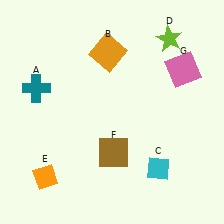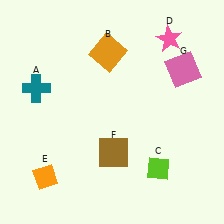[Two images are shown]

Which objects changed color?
C changed from cyan to lime. D changed from lime to pink.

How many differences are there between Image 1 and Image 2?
There are 2 differences between the two images.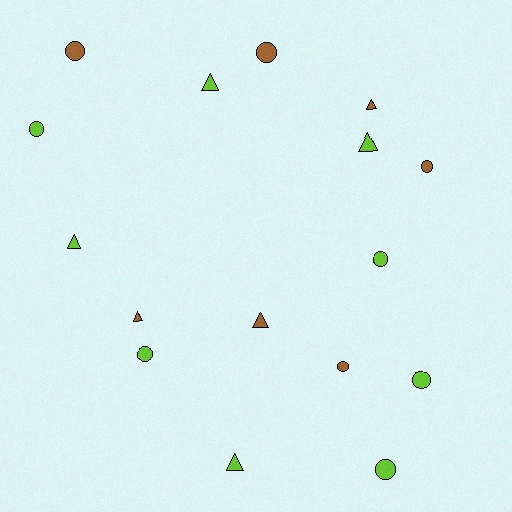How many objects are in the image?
There are 16 objects.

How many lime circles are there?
There are 5 lime circles.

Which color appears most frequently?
Lime, with 9 objects.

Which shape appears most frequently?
Circle, with 9 objects.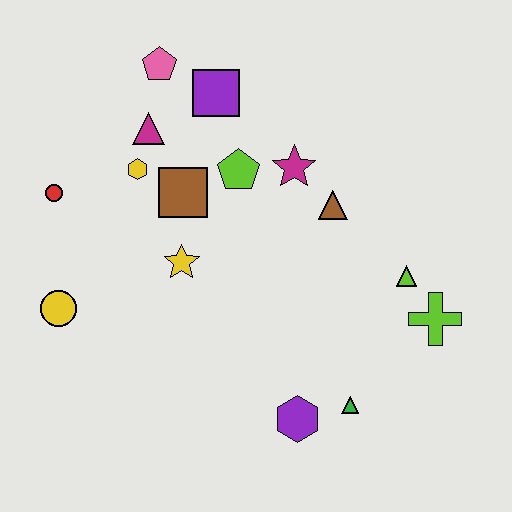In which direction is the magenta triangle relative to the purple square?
The magenta triangle is to the left of the purple square.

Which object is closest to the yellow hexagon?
The magenta triangle is closest to the yellow hexagon.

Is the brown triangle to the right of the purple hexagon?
Yes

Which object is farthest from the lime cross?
The red circle is farthest from the lime cross.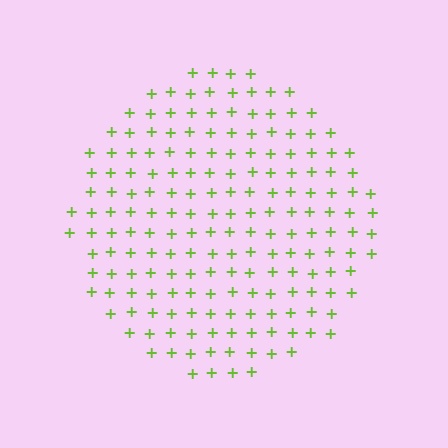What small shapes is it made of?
It is made of small plus signs.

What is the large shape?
The large shape is a circle.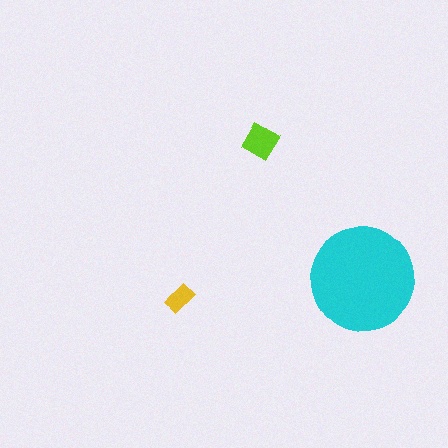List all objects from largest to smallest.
The cyan circle, the lime diamond, the yellow rectangle.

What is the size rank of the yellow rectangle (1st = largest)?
3rd.